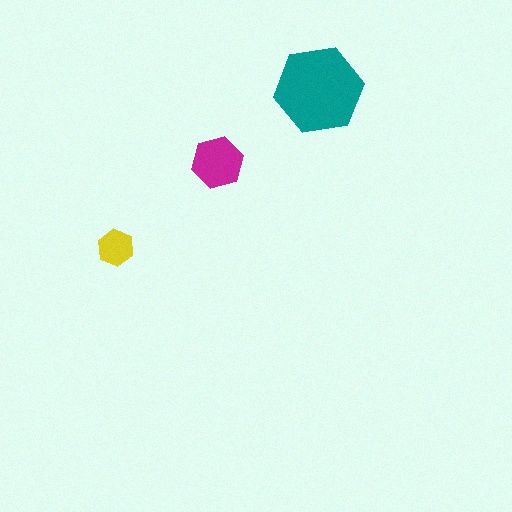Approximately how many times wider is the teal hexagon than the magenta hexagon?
About 1.5 times wider.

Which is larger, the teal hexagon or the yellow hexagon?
The teal one.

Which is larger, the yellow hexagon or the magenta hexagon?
The magenta one.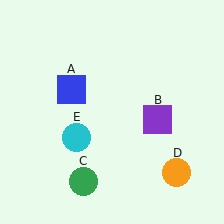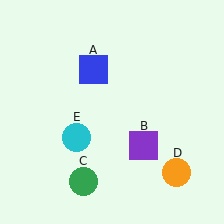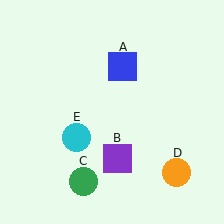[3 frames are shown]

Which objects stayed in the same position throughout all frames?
Green circle (object C) and orange circle (object D) and cyan circle (object E) remained stationary.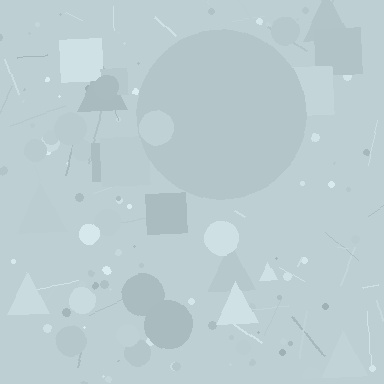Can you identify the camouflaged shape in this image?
The camouflaged shape is a circle.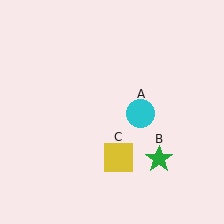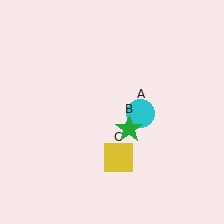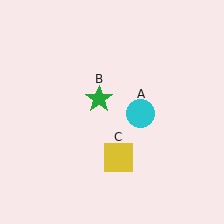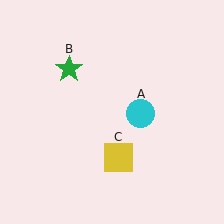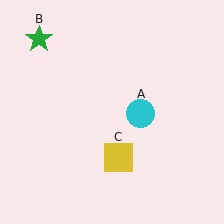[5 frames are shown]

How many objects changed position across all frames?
1 object changed position: green star (object B).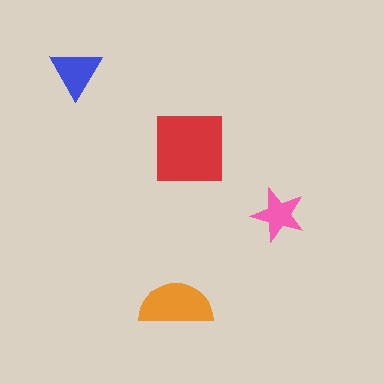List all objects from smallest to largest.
The pink star, the blue triangle, the orange semicircle, the red square.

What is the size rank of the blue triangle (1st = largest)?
3rd.